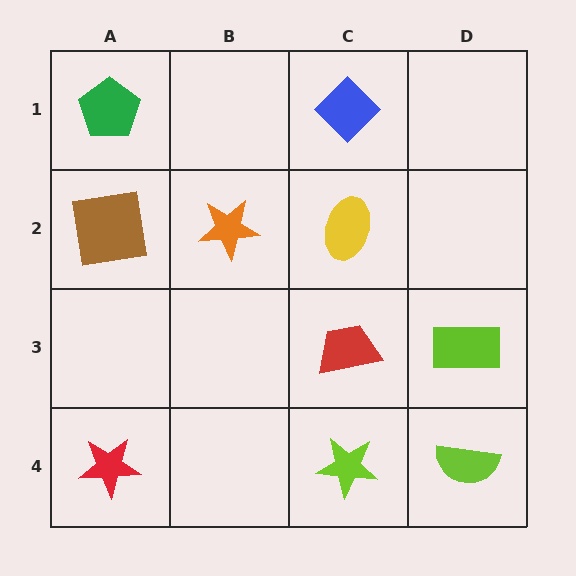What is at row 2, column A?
A brown square.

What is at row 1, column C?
A blue diamond.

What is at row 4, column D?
A lime semicircle.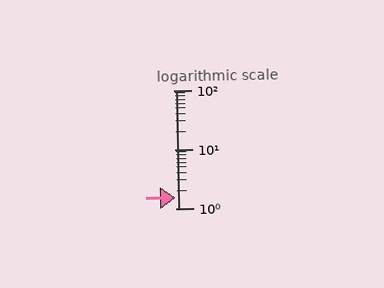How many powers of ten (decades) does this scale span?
The scale spans 2 decades, from 1 to 100.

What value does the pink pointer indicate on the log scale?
The pointer indicates approximately 1.5.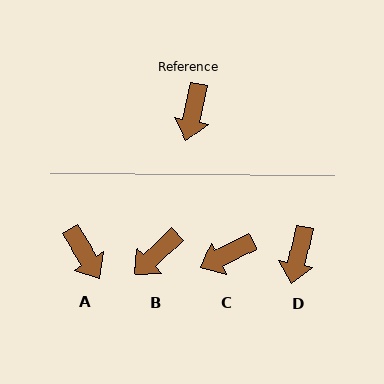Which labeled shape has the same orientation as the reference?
D.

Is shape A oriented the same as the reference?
No, it is off by about 44 degrees.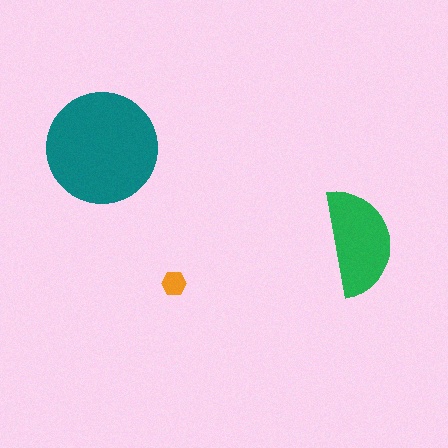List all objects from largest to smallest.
The teal circle, the green semicircle, the orange hexagon.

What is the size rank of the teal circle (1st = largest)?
1st.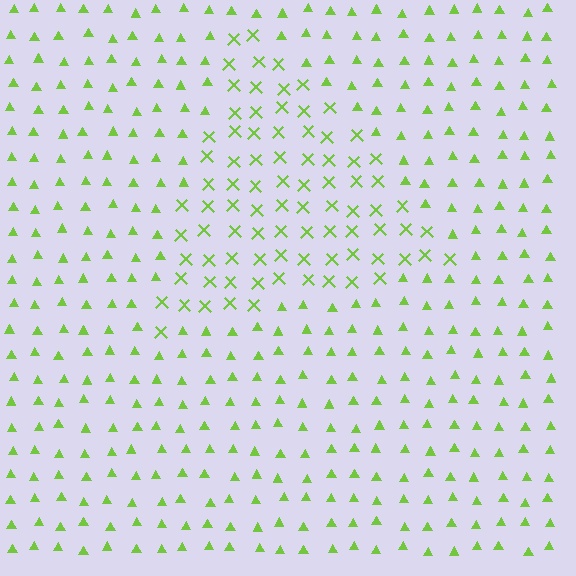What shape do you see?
I see a triangle.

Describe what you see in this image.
The image is filled with small lime elements arranged in a uniform grid. A triangle-shaped region contains X marks, while the surrounding area contains triangles. The boundary is defined purely by the change in element shape.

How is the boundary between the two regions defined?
The boundary is defined by a change in element shape: X marks inside vs. triangles outside. All elements share the same color and spacing.